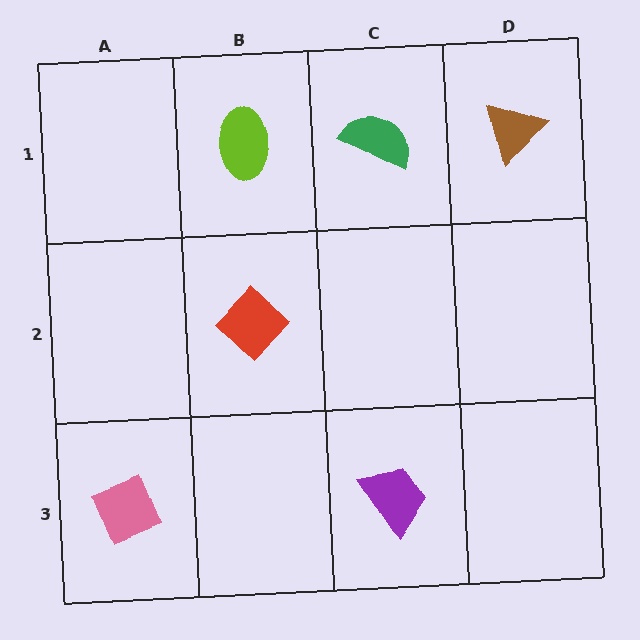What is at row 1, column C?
A green semicircle.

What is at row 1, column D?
A brown triangle.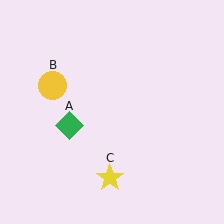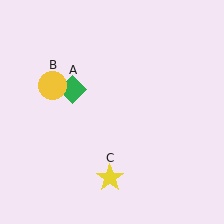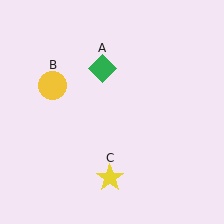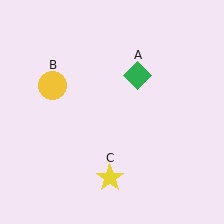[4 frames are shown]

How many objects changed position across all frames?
1 object changed position: green diamond (object A).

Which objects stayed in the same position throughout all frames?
Yellow circle (object B) and yellow star (object C) remained stationary.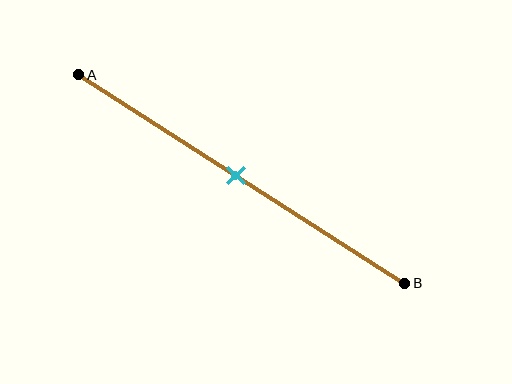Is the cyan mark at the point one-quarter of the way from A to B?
No, the mark is at about 50% from A, not at the 25% one-quarter point.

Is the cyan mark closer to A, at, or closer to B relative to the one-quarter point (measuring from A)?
The cyan mark is closer to point B than the one-quarter point of segment AB.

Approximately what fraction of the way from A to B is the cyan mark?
The cyan mark is approximately 50% of the way from A to B.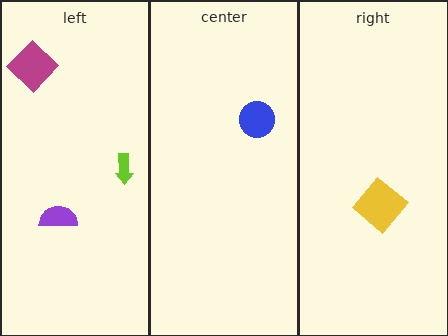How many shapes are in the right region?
1.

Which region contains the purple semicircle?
The left region.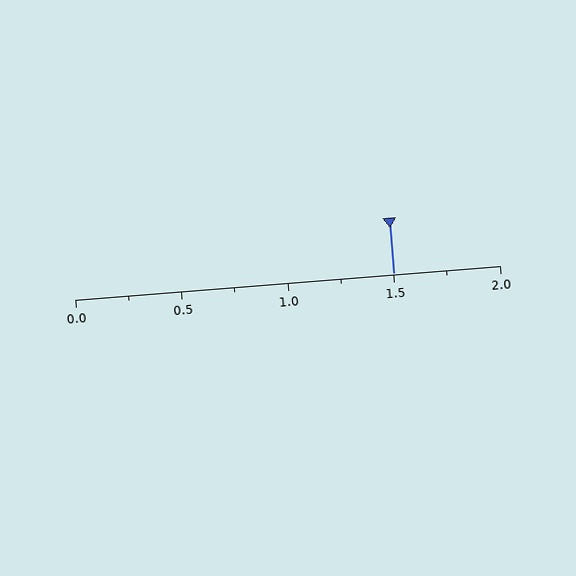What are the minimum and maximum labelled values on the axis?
The axis runs from 0.0 to 2.0.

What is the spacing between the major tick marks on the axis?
The major ticks are spaced 0.5 apart.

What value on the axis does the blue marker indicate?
The marker indicates approximately 1.5.